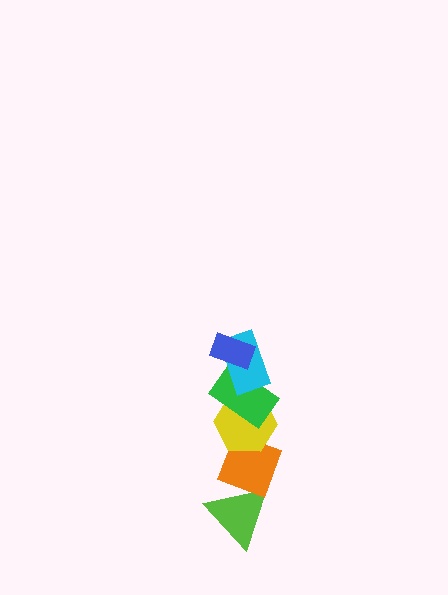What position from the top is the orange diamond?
The orange diamond is 5th from the top.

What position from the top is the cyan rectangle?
The cyan rectangle is 2nd from the top.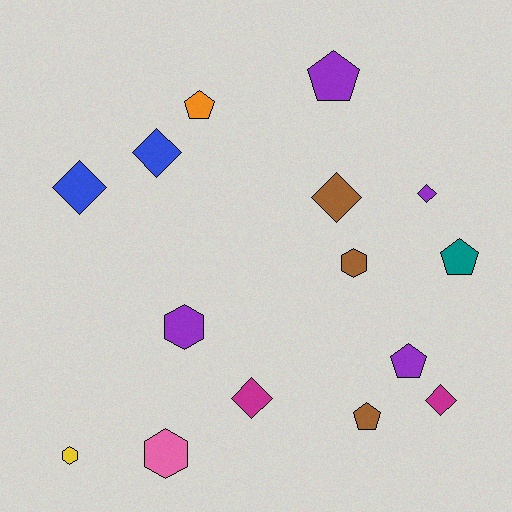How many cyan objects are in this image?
There are no cyan objects.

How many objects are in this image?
There are 15 objects.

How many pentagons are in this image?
There are 5 pentagons.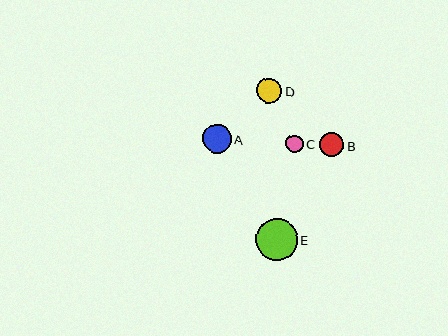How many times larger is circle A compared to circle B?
Circle A is approximately 1.2 times the size of circle B.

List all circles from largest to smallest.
From largest to smallest: E, A, D, B, C.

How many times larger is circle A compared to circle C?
Circle A is approximately 1.7 times the size of circle C.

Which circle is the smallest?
Circle C is the smallest with a size of approximately 17 pixels.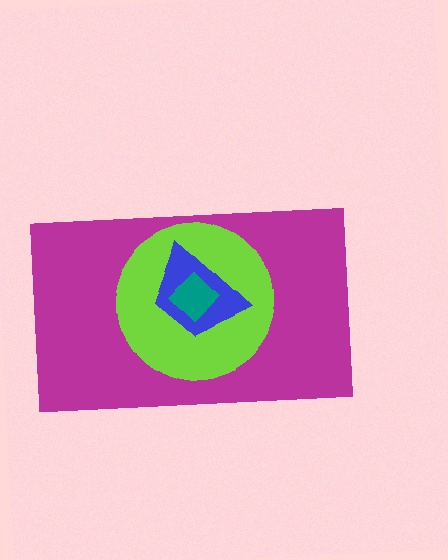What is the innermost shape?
The teal diamond.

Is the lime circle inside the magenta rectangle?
Yes.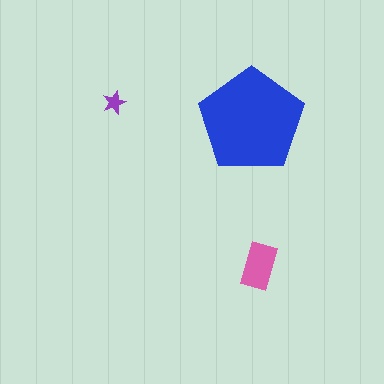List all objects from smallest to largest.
The purple star, the pink rectangle, the blue pentagon.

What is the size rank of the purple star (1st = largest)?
3rd.